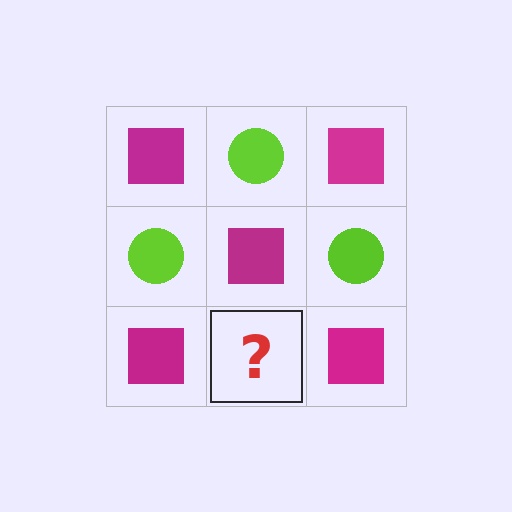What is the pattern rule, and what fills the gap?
The rule is that it alternates magenta square and lime circle in a checkerboard pattern. The gap should be filled with a lime circle.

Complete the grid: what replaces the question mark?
The question mark should be replaced with a lime circle.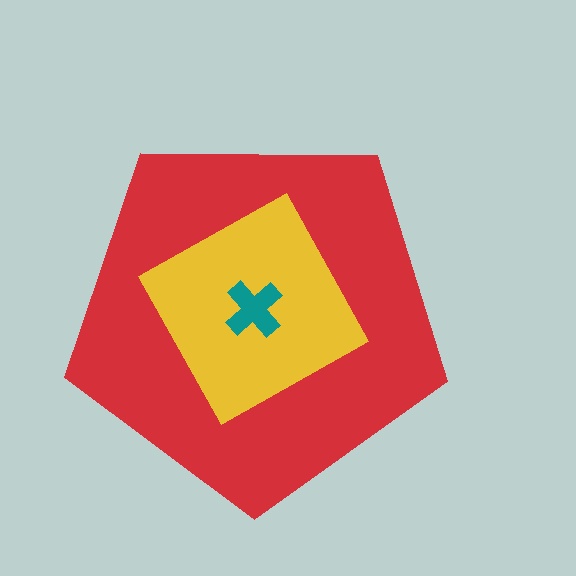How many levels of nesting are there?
3.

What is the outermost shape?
The red pentagon.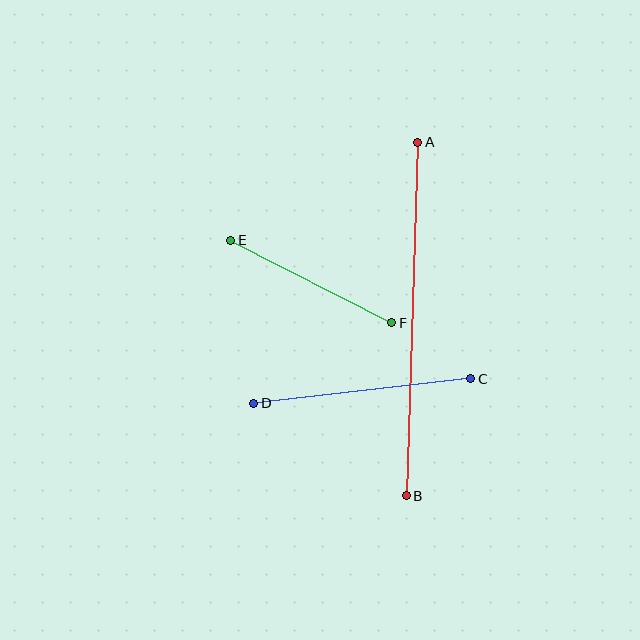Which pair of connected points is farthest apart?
Points A and B are farthest apart.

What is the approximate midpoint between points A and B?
The midpoint is at approximately (412, 319) pixels.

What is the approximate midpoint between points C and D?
The midpoint is at approximately (362, 391) pixels.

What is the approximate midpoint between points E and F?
The midpoint is at approximately (311, 281) pixels.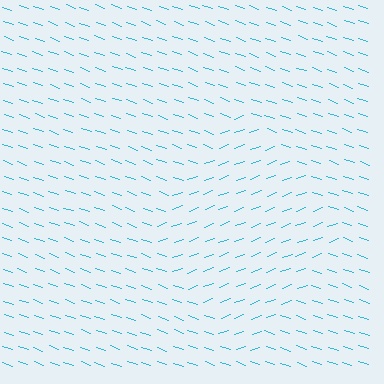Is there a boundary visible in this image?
Yes, there is a texture boundary formed by a change in line orientation.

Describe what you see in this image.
The image is filled with small cyan line segments. A diamond region in the image has lines oriented differently from the surrounding lines, creating a visible texture boundary.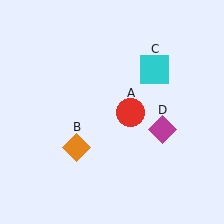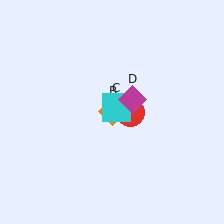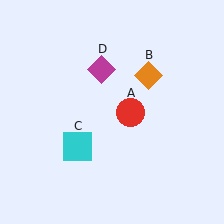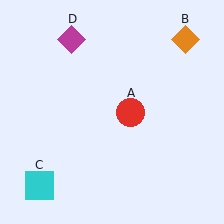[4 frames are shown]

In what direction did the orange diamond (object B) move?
The orange diamond (object B) moved up and to the right.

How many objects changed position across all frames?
3 objects changed position: orange diamond (object B), cyan square (object C), magenta diamond (object D).